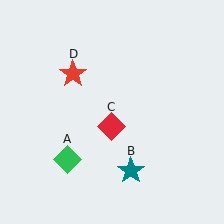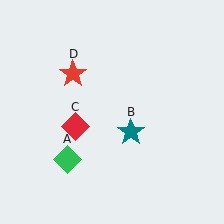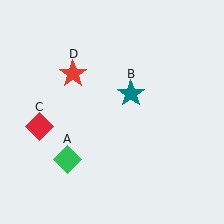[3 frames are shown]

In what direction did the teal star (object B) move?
The teal star (object B) moved up.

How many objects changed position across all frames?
2 objects changed position: teal star (object B), red diamond (object C).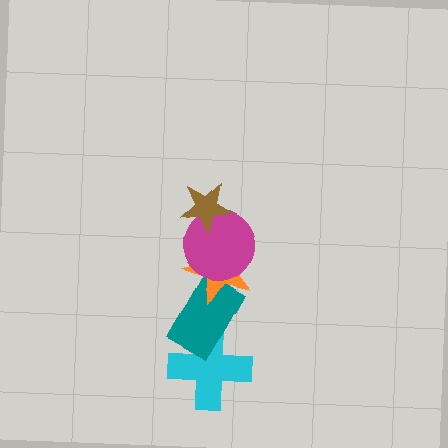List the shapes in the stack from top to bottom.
From top to bottom: the brown star, the magenta circle, the orange star, the teal rectangle, the cyan cross.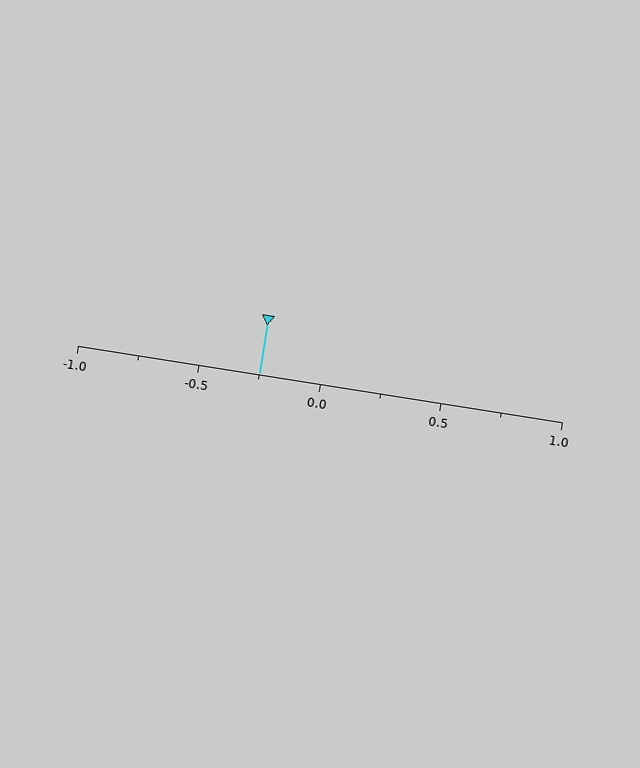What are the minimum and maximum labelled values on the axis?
The axis runs from -1.0 to 1.0.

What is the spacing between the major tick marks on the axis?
The major ticks are spaced 0.5 apart.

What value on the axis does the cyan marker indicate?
The marker indicates approximately -0.25.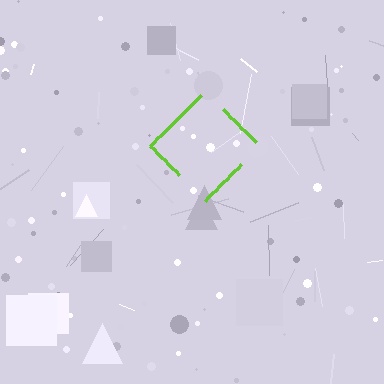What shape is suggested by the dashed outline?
The dashed outline suggests a diamond.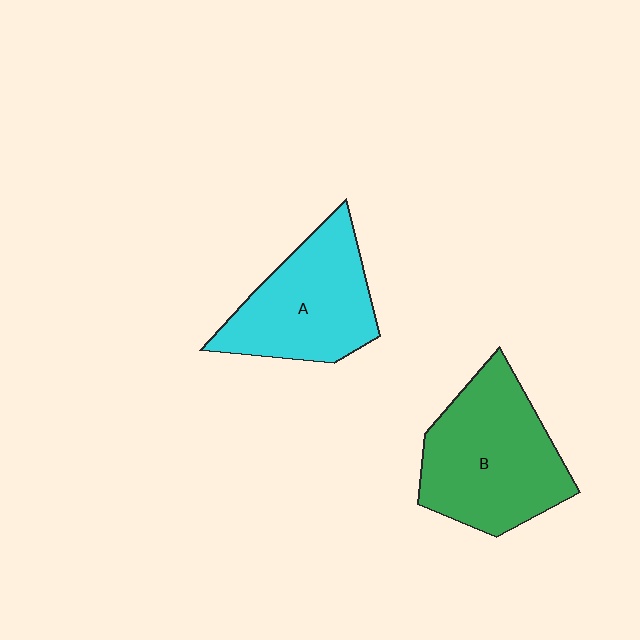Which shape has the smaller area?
Shape A (cyan).